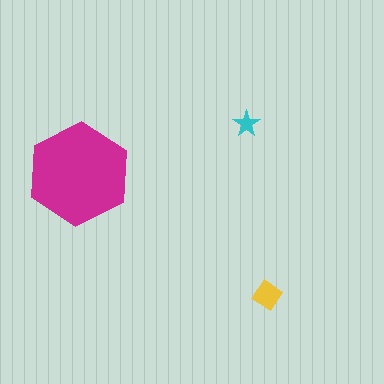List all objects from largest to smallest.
The magenta hexagon, the yellow diamond, the cyan star.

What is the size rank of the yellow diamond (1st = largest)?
2nd.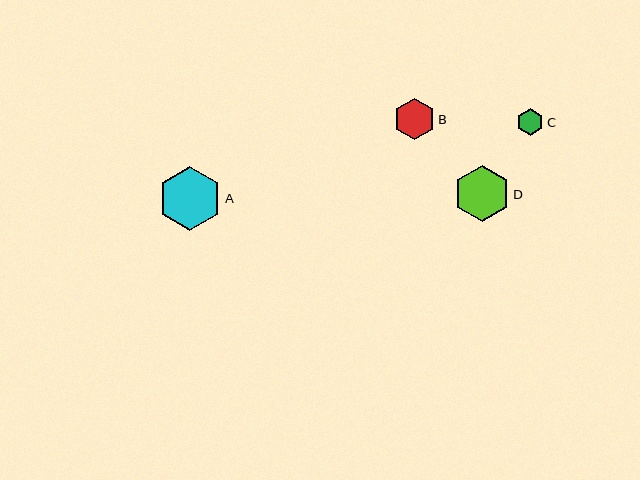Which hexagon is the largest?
Hexagon A is the largest with a size of approximately 64 pixels.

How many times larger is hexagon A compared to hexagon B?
Hexagon A is approximately 1.5 times the size of hexagon B.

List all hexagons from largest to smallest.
From largest to smallest: A, D, B, C.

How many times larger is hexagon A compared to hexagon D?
Hexagon A is approximately 1.2 times the size of hexagon D.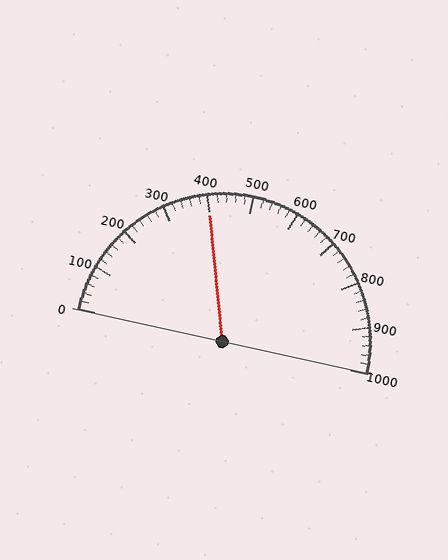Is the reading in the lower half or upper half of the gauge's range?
The reading is in the lower half of the range (0 to 1000).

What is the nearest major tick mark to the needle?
The nearest major tick mark is 400.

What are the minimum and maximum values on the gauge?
The gauge ranges from 0 to 1000.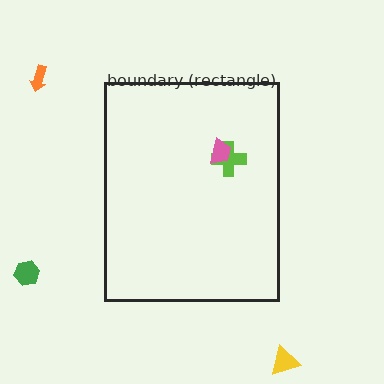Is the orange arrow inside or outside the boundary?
Outside.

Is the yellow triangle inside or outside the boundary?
Outside.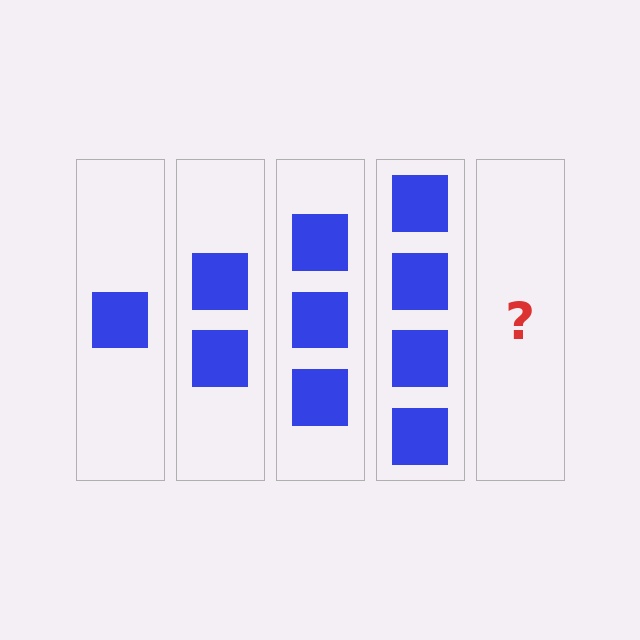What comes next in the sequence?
The next element should be 5 squares.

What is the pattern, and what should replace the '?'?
The pattern is that each step adds one more square. The '?' should be 5 squares.